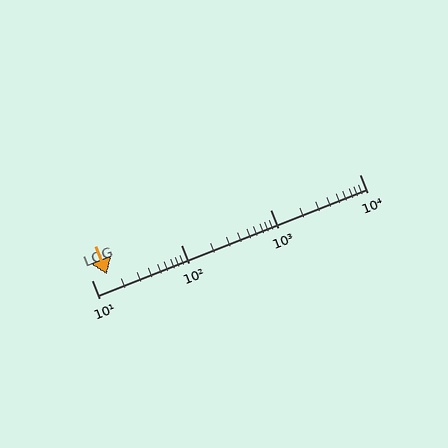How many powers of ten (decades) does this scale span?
The scale spans 3 decades, from 10 to 10000.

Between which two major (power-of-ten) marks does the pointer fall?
The pointer is between 10 and 100.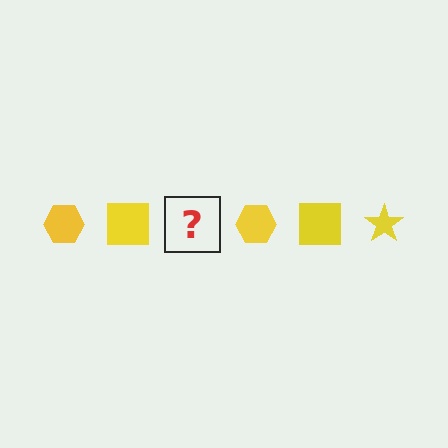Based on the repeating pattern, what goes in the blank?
The blank should be a yellow star.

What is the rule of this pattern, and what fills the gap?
The rule is that the pattern cycles through hexagon, square, star shapes in yellow. The gap should be filled with a yellow star.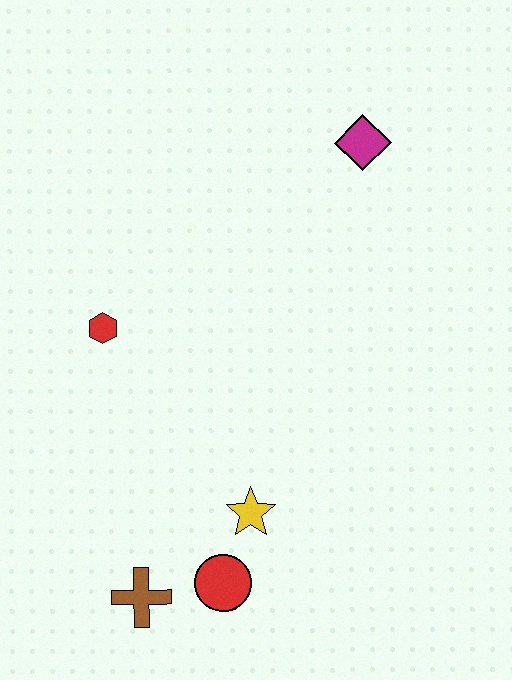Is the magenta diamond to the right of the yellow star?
Yes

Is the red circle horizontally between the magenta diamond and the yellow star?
No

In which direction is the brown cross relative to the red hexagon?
The brown cross is below the red hexagon.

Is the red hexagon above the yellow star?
Yes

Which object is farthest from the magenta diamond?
The brown cross is farthest from the magenta diamond.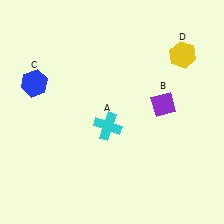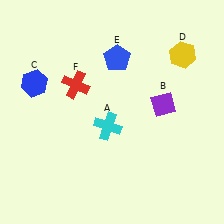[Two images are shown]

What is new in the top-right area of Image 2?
A blue pentagon (E) was added in the top-right area of Image 2.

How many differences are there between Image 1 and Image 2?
There are 2 differences between the two images.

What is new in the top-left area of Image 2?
A red cross (F) was added in the top-left area of Image 2.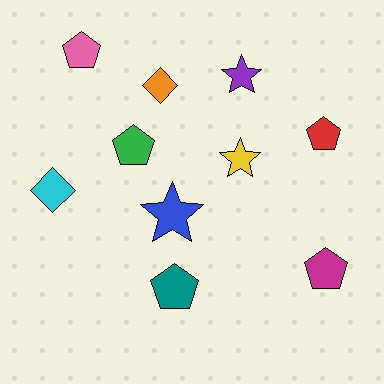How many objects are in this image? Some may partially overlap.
There are 10 objects.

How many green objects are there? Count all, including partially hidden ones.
There is 1 green object.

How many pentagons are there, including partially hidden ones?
There are 5 pentagons.